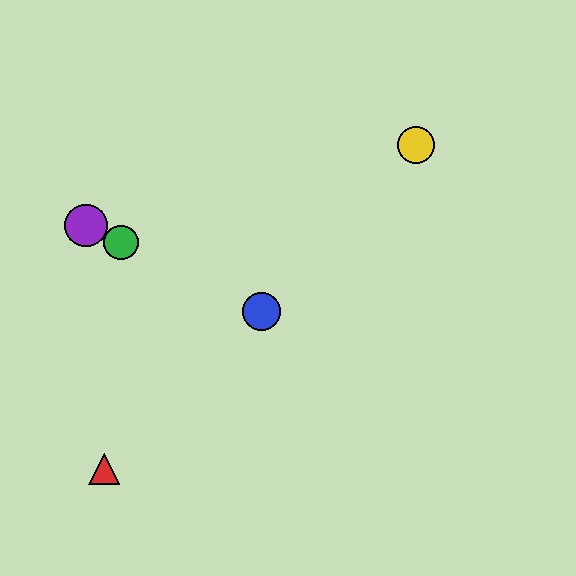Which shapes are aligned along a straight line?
The blue circle, the green circle, the purple circle are aligned along a straight line.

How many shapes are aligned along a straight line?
3 shapes (the blue circle, the green circle, the purple circle) are aligned along a straight line.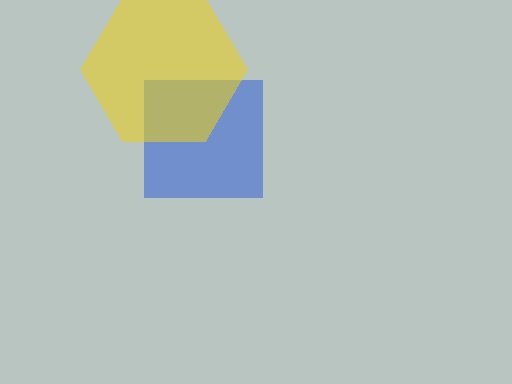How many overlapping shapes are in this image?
There are 2 overlapping shapes in the image.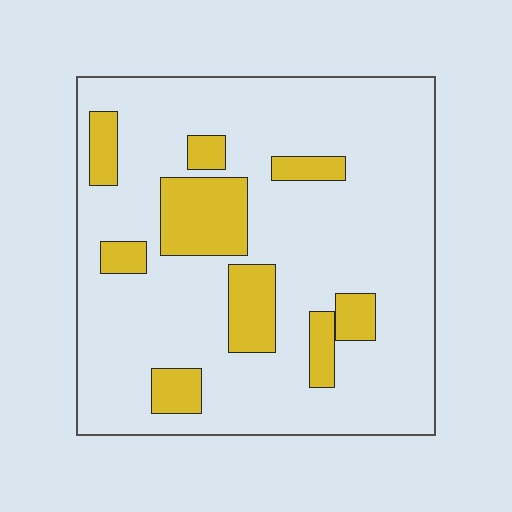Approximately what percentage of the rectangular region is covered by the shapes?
Approximately 20%.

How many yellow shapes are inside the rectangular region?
9.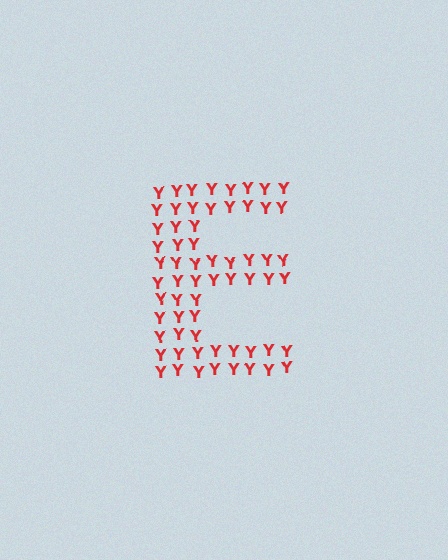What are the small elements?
The small elements are letter Y's.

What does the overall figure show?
The overall figure shows the letter E.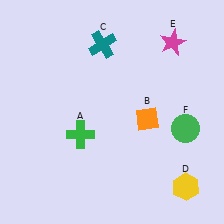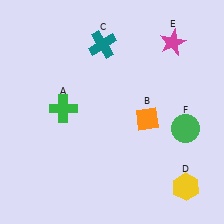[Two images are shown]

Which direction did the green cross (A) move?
The green cross (A) moved up.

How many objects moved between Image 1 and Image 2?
1 object moved between the two images.